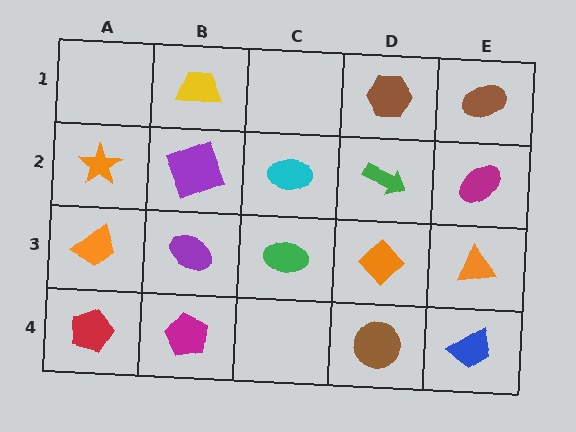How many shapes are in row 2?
5 shapes.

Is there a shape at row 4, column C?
No, that cell is empty.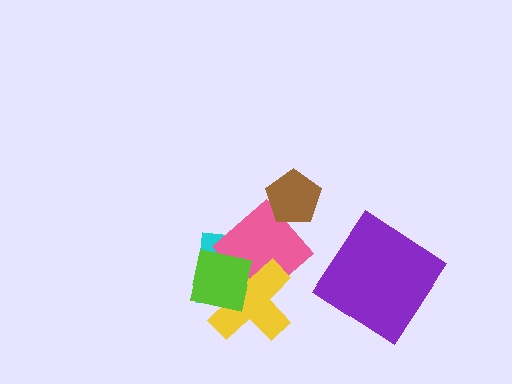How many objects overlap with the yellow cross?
3 objects overlap with the yellow cross.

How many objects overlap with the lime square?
3 objects overlap with the lime square.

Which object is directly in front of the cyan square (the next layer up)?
The pink diamond is directly in front of the cyan square.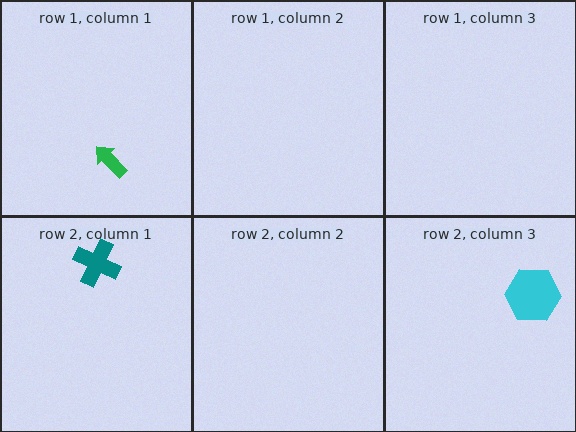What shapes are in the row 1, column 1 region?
The green arrow.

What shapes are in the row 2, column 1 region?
The teal cross.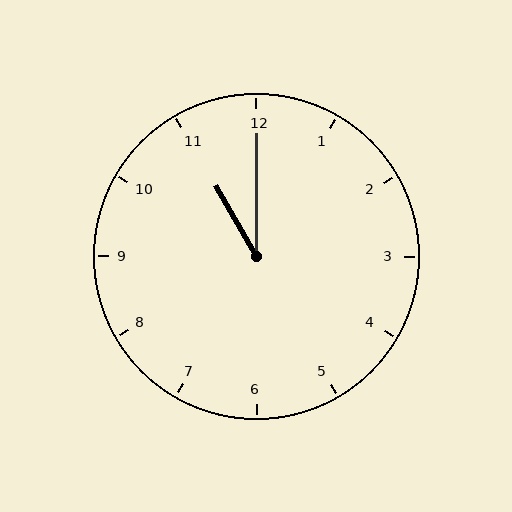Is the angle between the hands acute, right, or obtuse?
It is acute.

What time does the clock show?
11:00.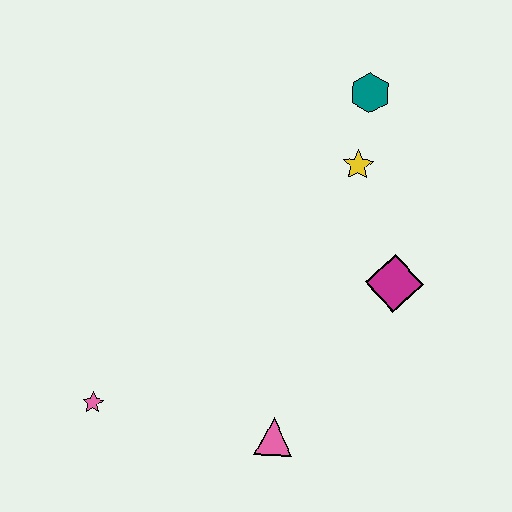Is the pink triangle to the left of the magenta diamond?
Yes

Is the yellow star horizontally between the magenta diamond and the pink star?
Yes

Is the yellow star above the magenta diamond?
Yes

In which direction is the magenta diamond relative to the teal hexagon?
The magenta diamond is below the teal hexagon.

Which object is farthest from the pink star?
The teal hexagon is farthest from the pink star.